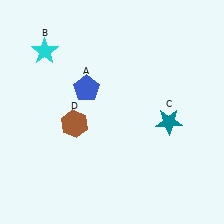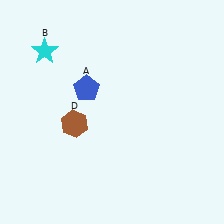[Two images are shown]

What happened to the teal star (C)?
The teal star (C) was removed in Image 2. It was in the bottom-right area of Image 1.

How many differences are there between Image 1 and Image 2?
There is 1 difference between the two images.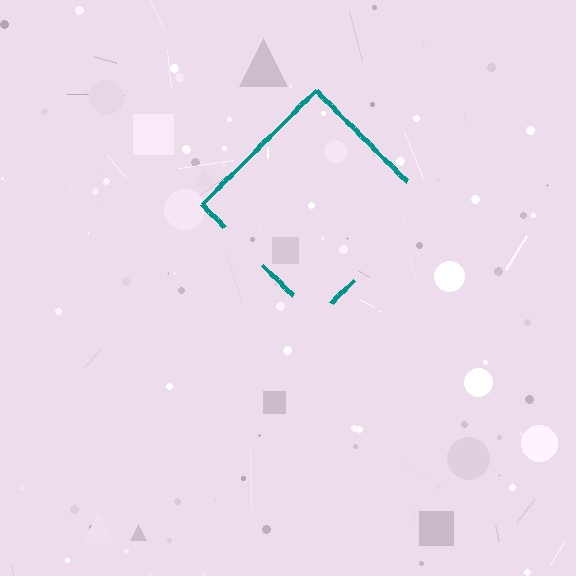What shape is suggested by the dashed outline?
The dashed outline suggests a diamond.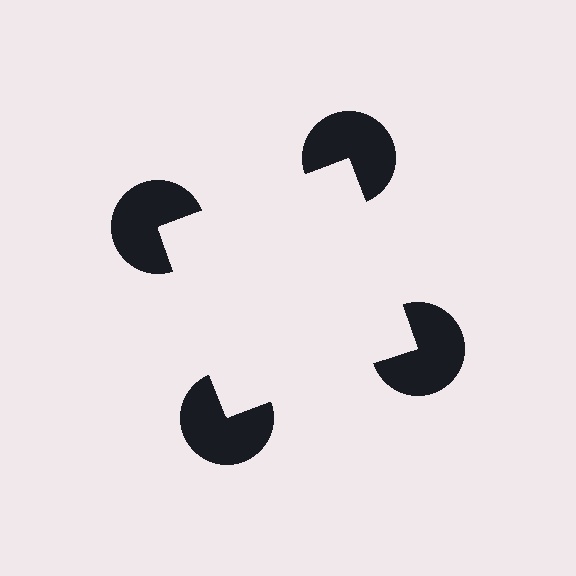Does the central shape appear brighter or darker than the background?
It typically appears slightly brighter than the background, even though no actual brightness change is drawn.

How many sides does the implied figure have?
4 sides.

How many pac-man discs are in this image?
There are 4 — one at each vertex of the illusory square.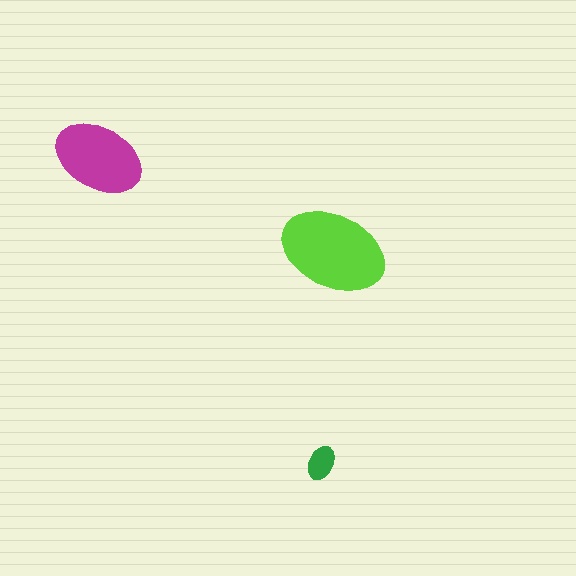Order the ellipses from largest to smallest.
the lime one, the magenta one, the green one.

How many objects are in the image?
There are 3 objects in the image.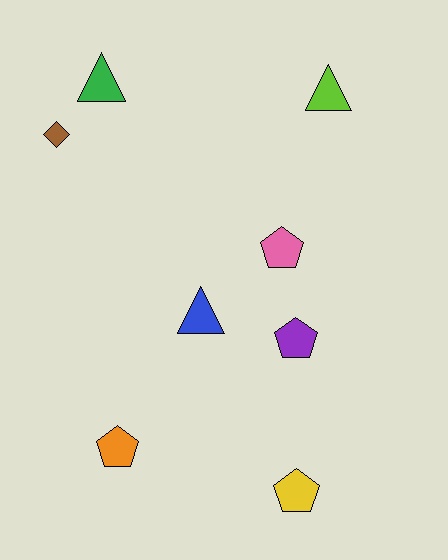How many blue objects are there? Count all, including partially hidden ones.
There is 1 blue object.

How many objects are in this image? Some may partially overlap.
There are 8 objects.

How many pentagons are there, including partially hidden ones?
There are 4 pentagons.